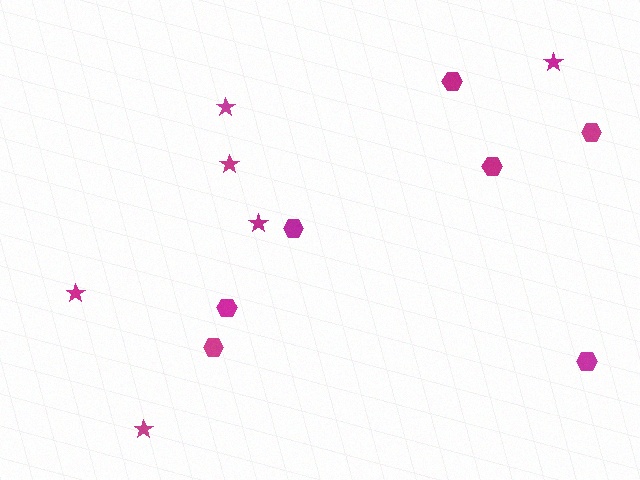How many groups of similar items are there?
There are 2 groups: one group of stars (6) and one group of hexagons (7).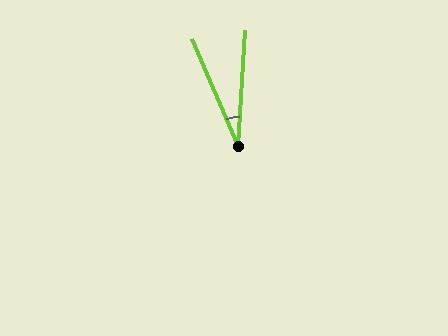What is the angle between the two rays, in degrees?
Approximately 26 degrees.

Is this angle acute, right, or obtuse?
It is acute.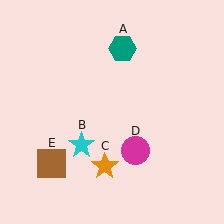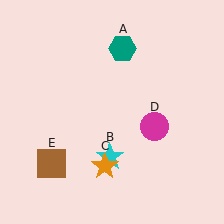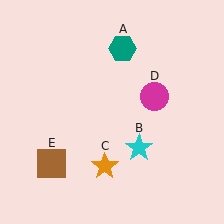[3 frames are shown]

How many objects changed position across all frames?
2 objects changed position: cyan star (object B), magenta circle (object D).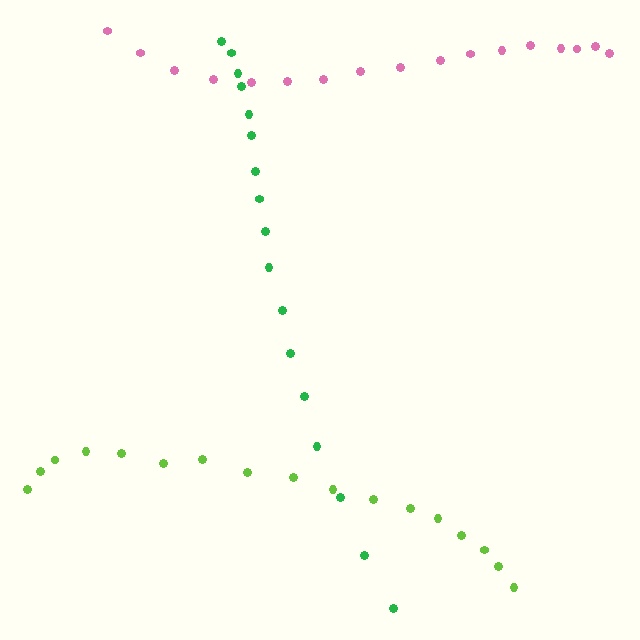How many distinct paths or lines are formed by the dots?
There are 3 distinct paths.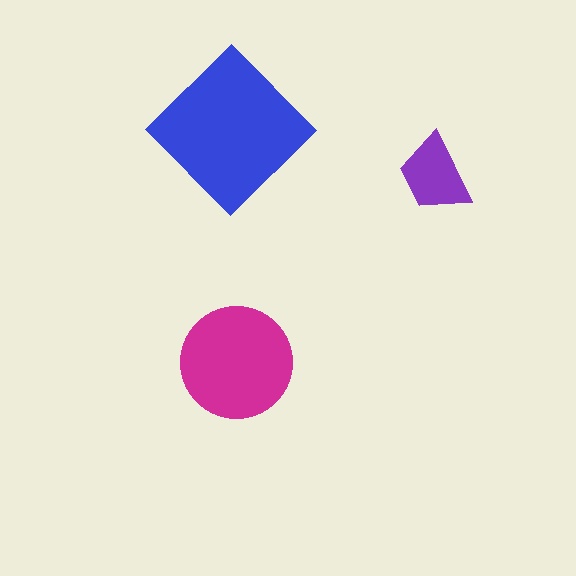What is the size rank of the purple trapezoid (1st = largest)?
3rd.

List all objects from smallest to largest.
The purple trapezoid, the magenta circle, the blue diamond.